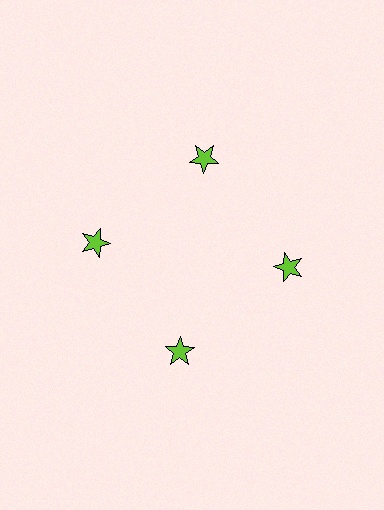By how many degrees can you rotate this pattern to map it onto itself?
The pattern maps onto itself every 90 degrees of rotation.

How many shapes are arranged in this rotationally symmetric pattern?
There are 4 shapes, arranged in 4 groups of 1.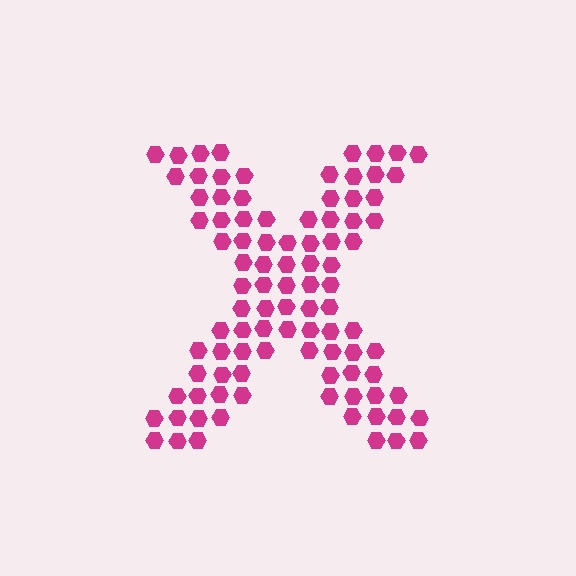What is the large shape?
The large shape is the letter X.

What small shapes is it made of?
It is made of small hexagons.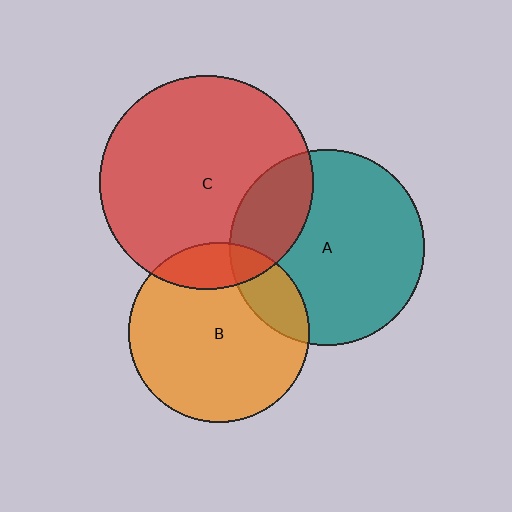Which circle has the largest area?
Circle C (red).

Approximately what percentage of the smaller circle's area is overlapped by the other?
Approximately 15%.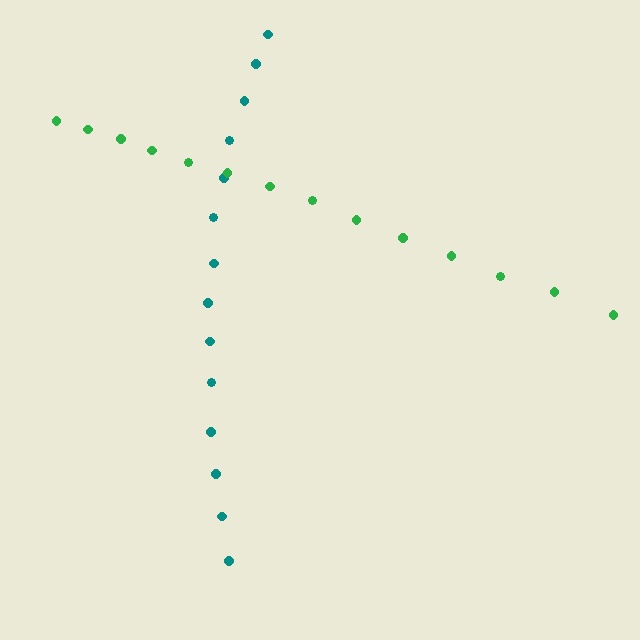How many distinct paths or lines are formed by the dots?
There are 2 distinct paths.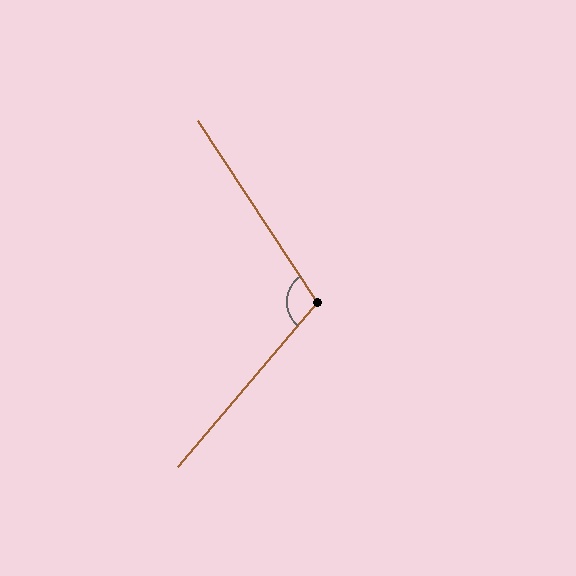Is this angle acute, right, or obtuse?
It is obtuse.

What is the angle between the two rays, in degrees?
Approximately 106 degrees.